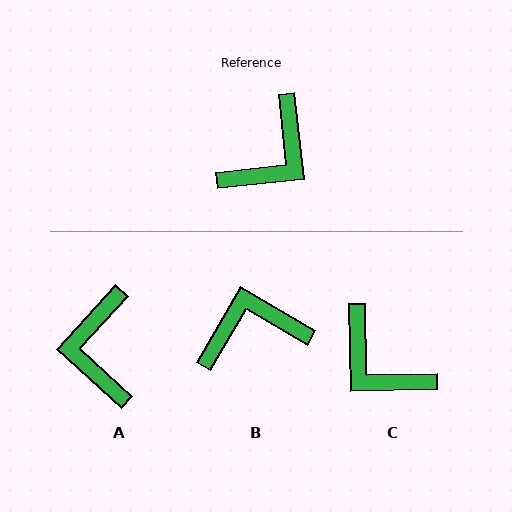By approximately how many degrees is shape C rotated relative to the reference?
Approximately 95 degrees clockwise.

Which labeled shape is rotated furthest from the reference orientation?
B, about 144 degrees away.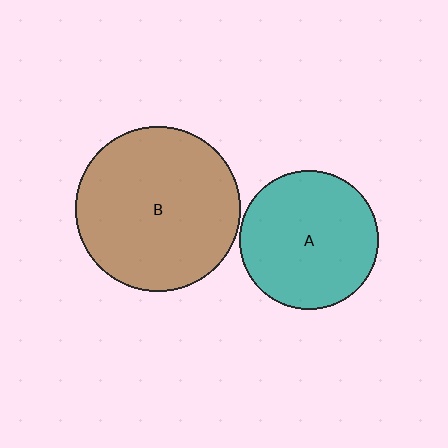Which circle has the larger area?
Circle B (brown).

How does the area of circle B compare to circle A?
Approximately 1.4 times.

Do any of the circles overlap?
No, none of the circles overlap.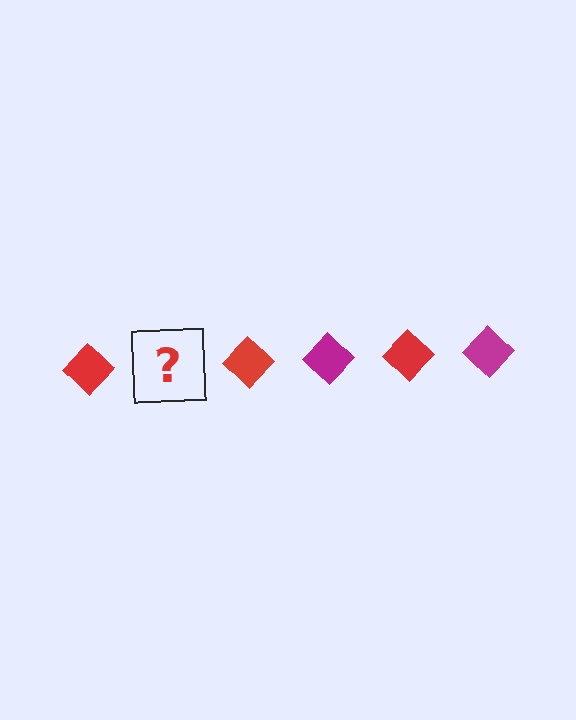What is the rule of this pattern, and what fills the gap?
The rule is that the pattern cycles through red, magenta diamonds. The gap should be filled with a magenta diamond.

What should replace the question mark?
The question mark should be replaced with a magenta diamond.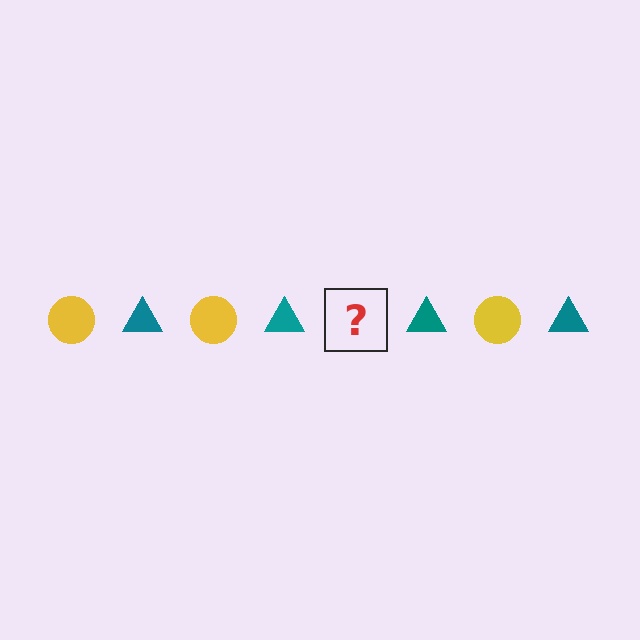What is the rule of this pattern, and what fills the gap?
The rule is that the pattern alternates between yellow circle and teal triangle. The gap should be filled with a yellow circle.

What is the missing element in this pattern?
The missing element is a yellow circle.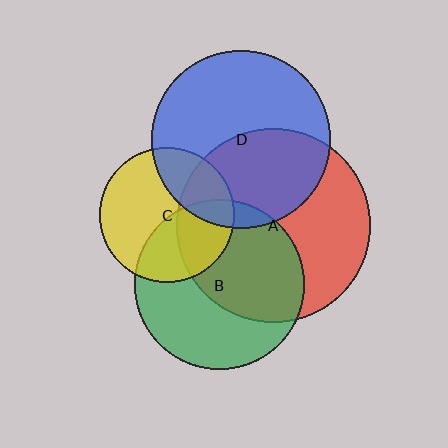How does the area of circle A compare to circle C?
Approximately 2.1 times.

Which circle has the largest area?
Circle A (red).